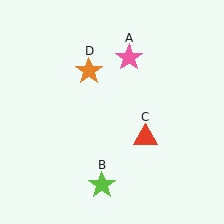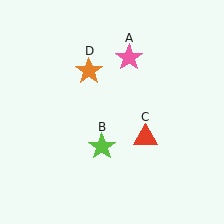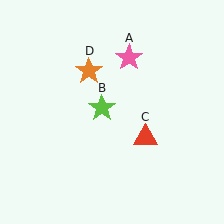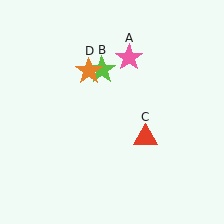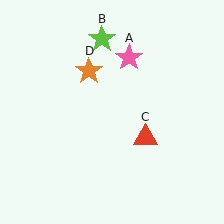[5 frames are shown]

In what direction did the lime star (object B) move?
The lime star (object B) moved up.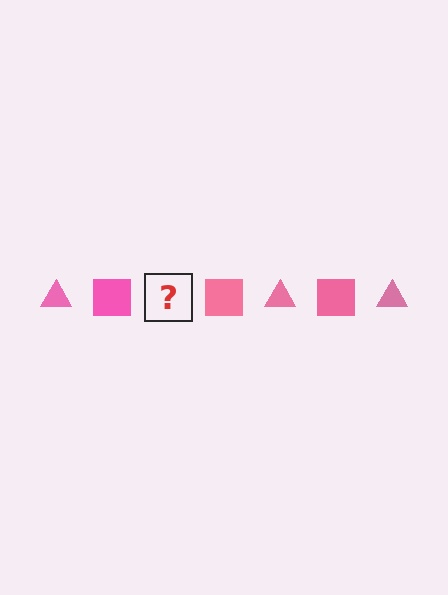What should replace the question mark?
The question mark should be replaced with a pink triangle.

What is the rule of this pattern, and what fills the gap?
The rule is that the pattern cycles through triangle, square shapes in pink. The gap should be filled with a pink triangle.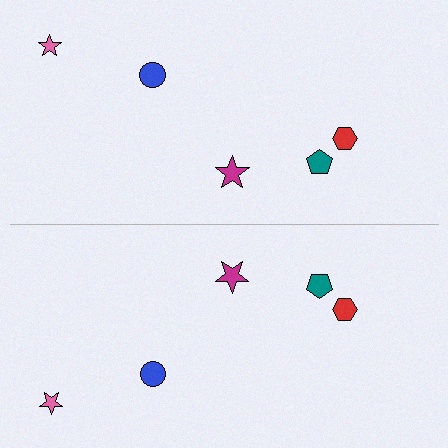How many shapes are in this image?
There are 10 shapes in this image.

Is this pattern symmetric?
Yes, this pattern has bilateral (reflection) symmetry.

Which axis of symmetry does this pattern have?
The pattern has a horizontal axis of symmetry running through the center of the image.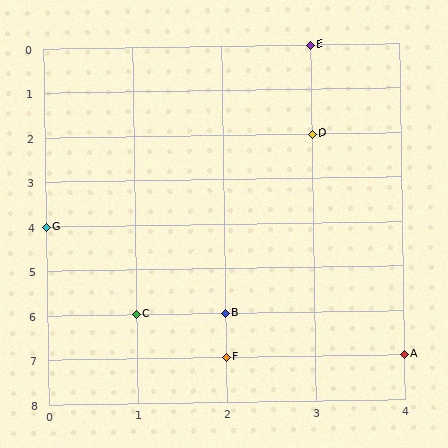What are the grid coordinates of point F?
Point F is at grid coordinates (2, 7).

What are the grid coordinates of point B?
Point B is at grid coordinates (2, 6).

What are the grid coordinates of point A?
Point A is at grid coordinates (4, 7).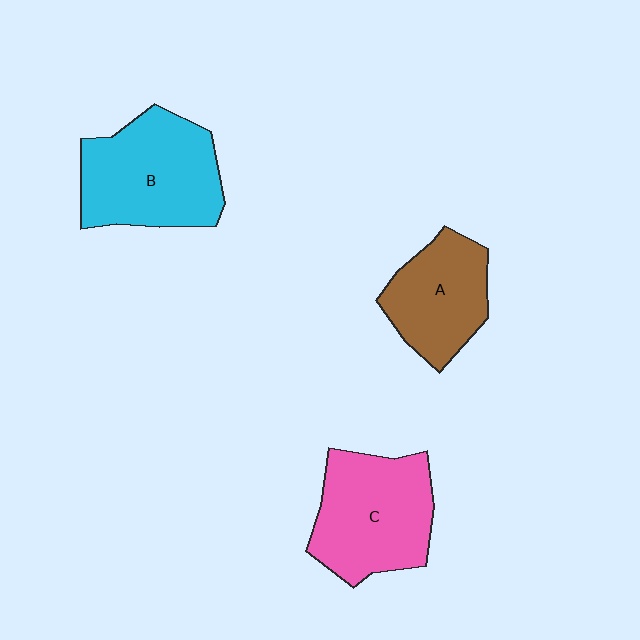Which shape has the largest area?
Shape B (cyan).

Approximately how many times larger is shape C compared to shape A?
Approximately 1.3 times.